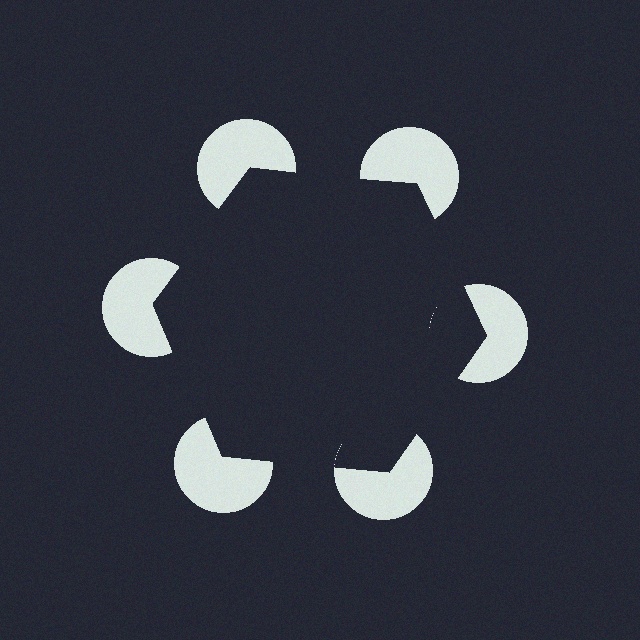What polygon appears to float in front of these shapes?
An illusory hexagon — its edges are inferred from the aligned wedge cuts in the pac-man discs, not physically drawn.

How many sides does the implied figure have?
6 sides.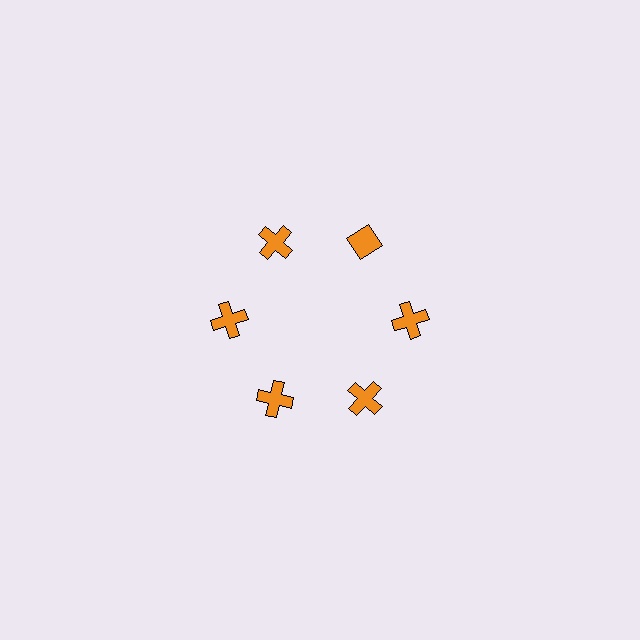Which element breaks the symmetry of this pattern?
The orange diamond at roughly the 1 o'clock position breaks the symmetry. All other shapes are orange crosses.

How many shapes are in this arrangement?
There are 6 shapes arranged in a ring pattern.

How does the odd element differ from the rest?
It has a different shape: diamond instead of cross.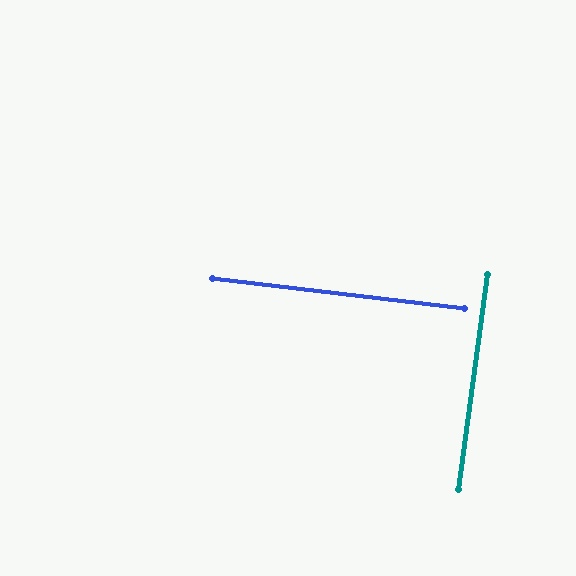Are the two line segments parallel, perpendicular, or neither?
Perpendicular — they meet at approximately 89°.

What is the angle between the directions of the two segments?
Approximately 89 degrees.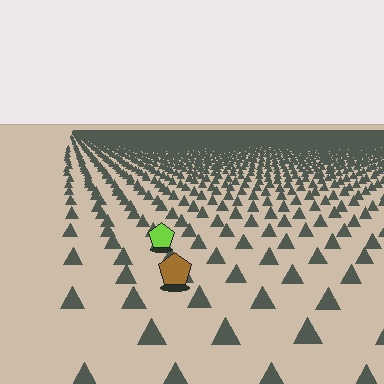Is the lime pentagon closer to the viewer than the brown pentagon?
No. The brown pentagon is closer — you can tell from the texture gradient: the ground texture is coarser near it.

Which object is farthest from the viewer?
The lime pentagon is farthest from the viewer. It appears smaller and the ground texture around it is denser.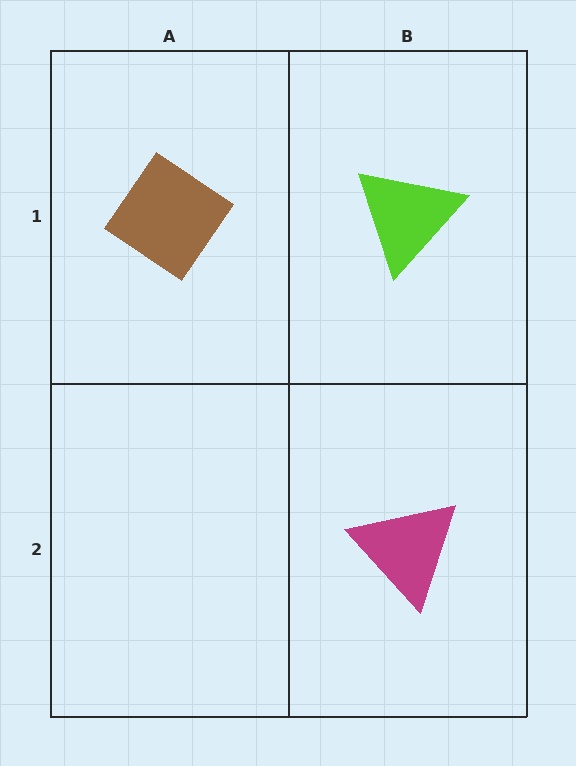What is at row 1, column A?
A brown diamond.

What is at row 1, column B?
A lime triangle.